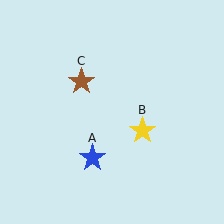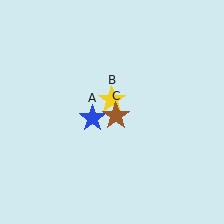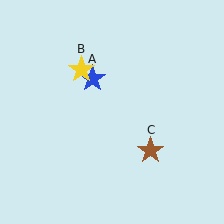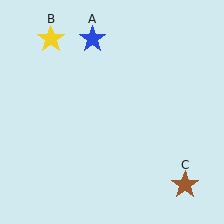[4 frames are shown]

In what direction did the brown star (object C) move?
The brown star (object C) moved down and to the right.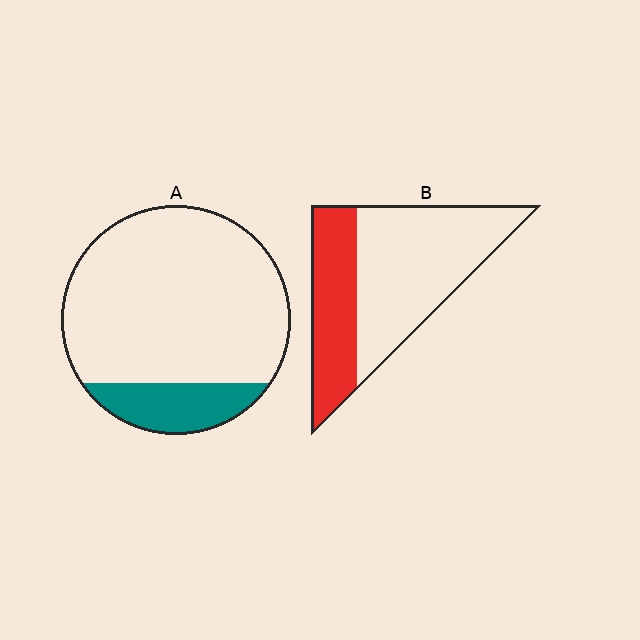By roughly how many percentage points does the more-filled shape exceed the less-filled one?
By roughly 20 percentage points (B over A).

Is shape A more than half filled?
No.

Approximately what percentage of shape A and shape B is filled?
A is approximately 15% and B is approximately 35%.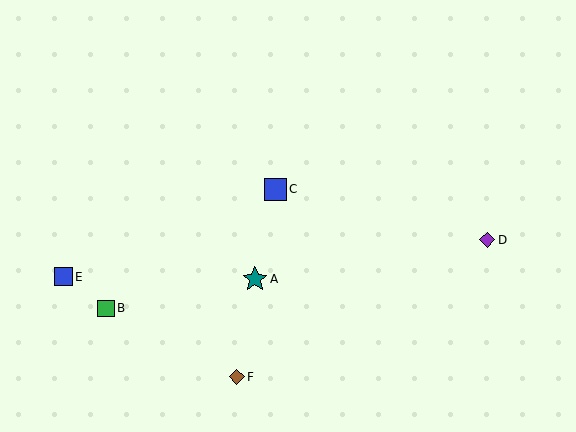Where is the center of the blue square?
The center of the blue square is at (275, 189).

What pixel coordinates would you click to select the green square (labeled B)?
Click at (106, 308) to select the green square B.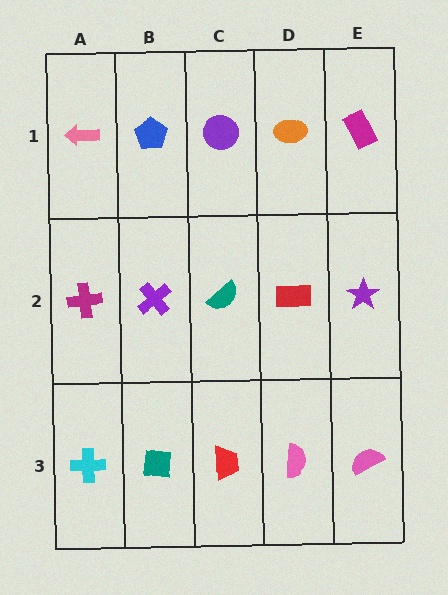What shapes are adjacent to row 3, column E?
A purple star (row 2, column E), a pink semicircle (row 3, column D).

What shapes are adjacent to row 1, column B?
A purple cross (row 2, column B), a pink arrow (row 1, column A), a purple circle (row 1, column C).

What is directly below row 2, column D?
A pink semicircle.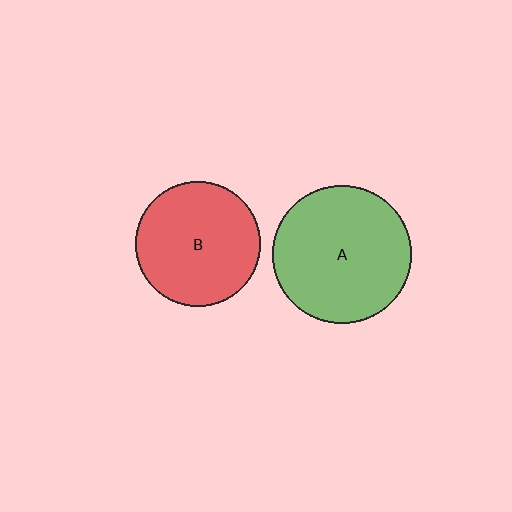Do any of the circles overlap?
No, none of the circles overlap.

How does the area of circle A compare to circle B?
Approximately 1.2 times.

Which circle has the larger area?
Circle A (green).